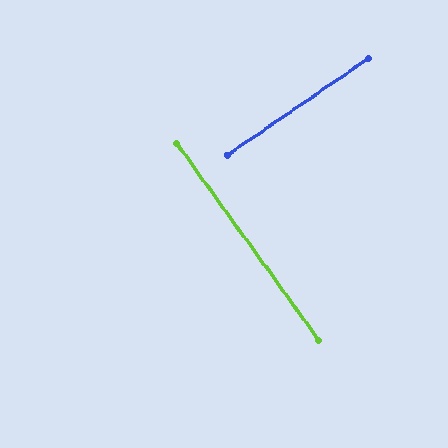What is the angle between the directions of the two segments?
Approximately 89 degrees.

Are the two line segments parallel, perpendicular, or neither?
Perpendicular — they meet at approximately 89°.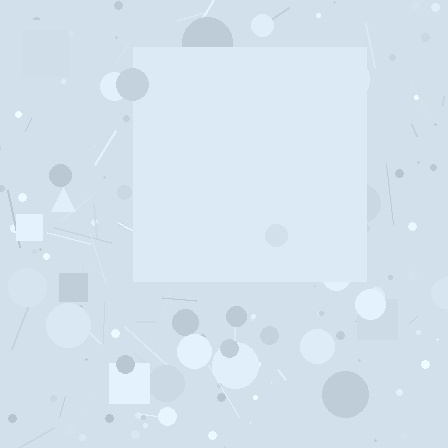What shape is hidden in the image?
A square is hidden in the image.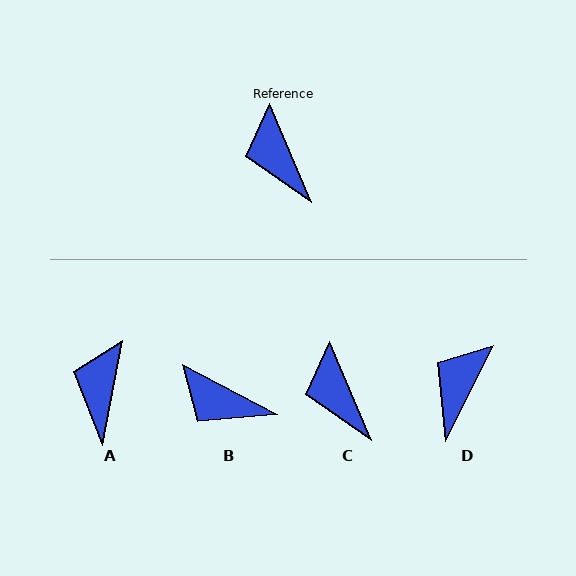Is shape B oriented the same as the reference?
No, it is off by about 40 degrees.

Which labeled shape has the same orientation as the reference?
C.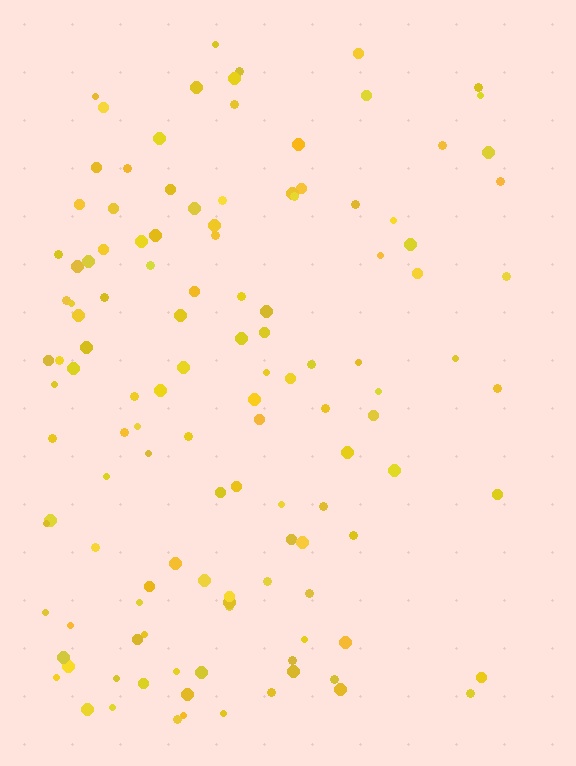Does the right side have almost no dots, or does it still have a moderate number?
Still a moderate number, just noticeably fewer than the left.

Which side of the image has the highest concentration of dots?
The left.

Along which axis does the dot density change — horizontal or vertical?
Horizontal.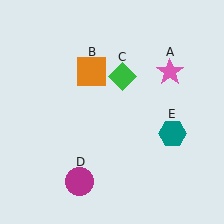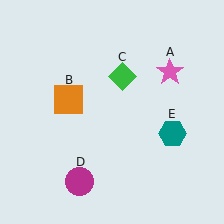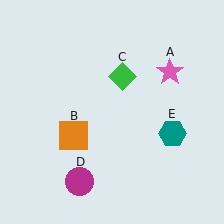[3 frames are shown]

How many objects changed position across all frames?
1 object changed position: orange square (object B).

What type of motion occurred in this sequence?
The orange square (object B) rotated counterclockwise around the center of the scene.